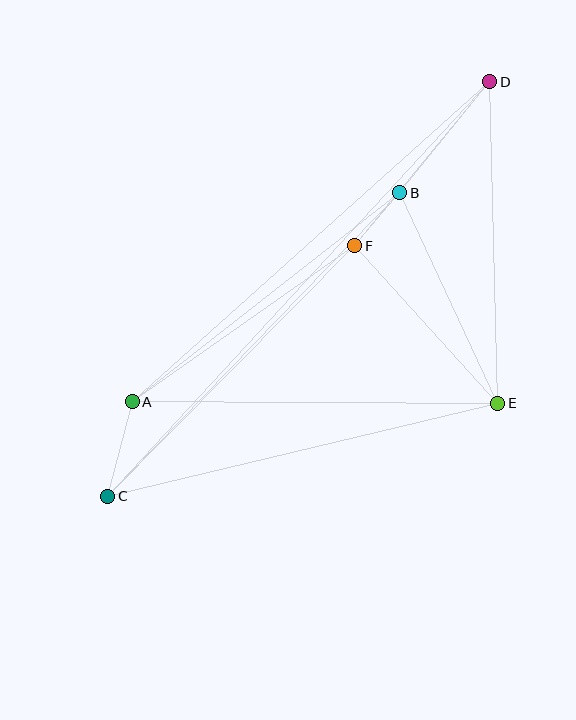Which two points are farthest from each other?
Points C and D are farthest from each other.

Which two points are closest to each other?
Points B and F are closest to each other.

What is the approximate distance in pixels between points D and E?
The distance between D and E is approximately 322 pixels.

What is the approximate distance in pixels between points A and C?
The distance between A and C is approximately 97 pixels.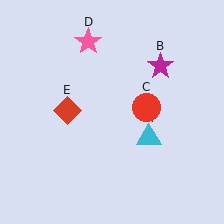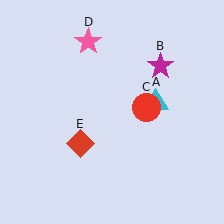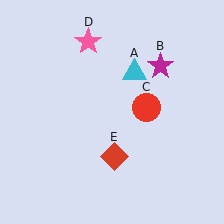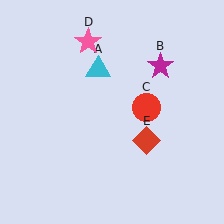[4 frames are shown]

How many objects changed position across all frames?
2 objects changed position: cyan triangle (object A), red diamond (object E).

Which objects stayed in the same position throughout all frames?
Magenta star (object B) and red circle (object C) and pink star (object D) remained stationary.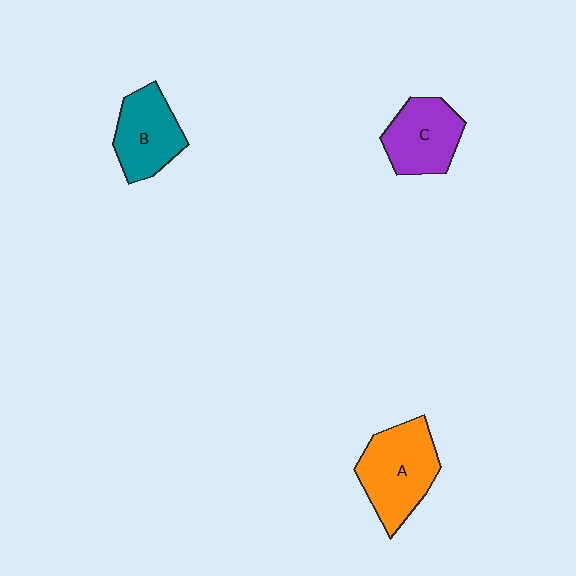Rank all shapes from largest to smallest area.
From largest to smallest: A (orange), C (purple), B (teal).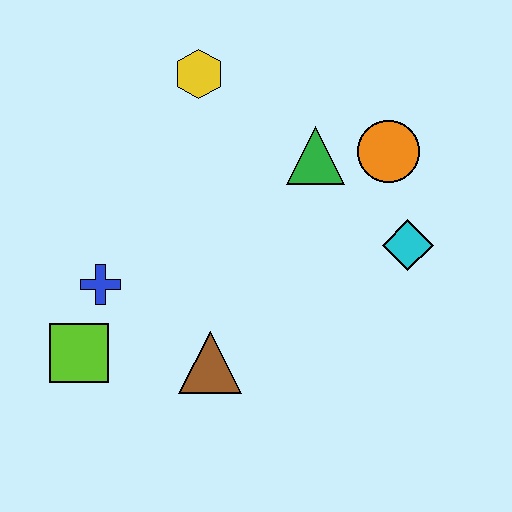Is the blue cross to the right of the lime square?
Yes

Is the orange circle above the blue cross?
Yes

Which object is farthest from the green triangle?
The lime square is farthest from the green triangle.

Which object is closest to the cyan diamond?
The orange circle is closest to the cyan diamond.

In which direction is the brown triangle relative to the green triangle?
The brown triangle is below the green triangle.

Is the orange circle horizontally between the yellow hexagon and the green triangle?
No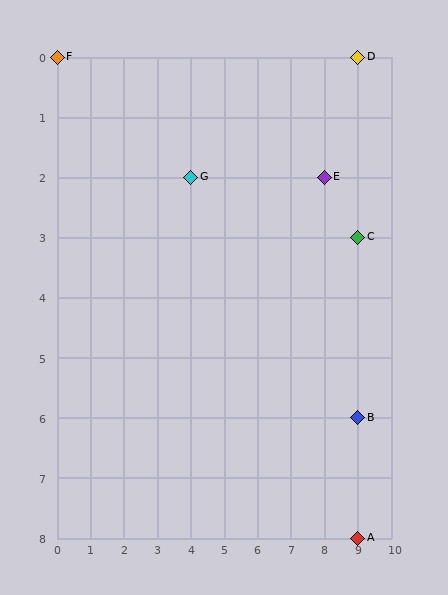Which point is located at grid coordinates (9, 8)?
Point A is at (9, 8).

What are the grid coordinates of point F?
Point F is at grid coordinates (0, 0).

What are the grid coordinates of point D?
Point D is at grid coordinates (9, 0).